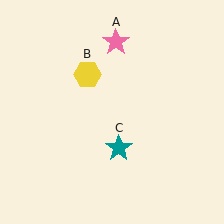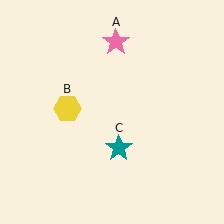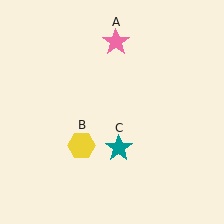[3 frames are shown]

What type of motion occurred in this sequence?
The yellow hexagon (object B) rotated counterclockwise around the center of the scene.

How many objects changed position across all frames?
1 object changed position: yellow hexagon (object B).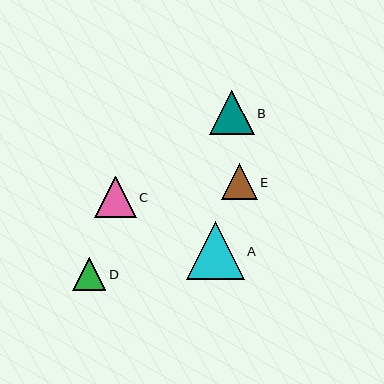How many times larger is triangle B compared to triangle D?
Triangle B is approximately 1.3 times the size of triangle D.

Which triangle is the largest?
Triangle A is the largest with a size of approximately 58 pixels.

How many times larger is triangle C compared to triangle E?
Triangle C is approximately 1.1 times the size of triangle E.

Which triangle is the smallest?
Triangle D is the smallest with a size of approximately 34 pixels.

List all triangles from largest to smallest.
From largest to smallest: A, B, C, E, D.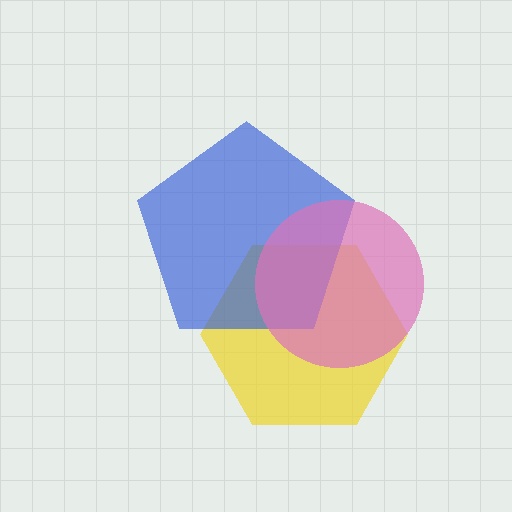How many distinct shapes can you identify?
There are 3 distinct shapes: a yellow hexagon, a blue pentagon, a pink circle.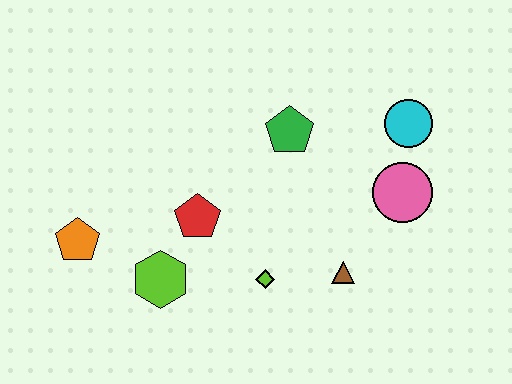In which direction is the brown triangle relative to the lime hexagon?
The brown triangle is to the right of the lime hexagon.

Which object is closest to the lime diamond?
The brown triangle is closest to the lime diamond.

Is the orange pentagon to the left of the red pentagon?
Yes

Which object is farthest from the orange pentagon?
The cyan circle is farthest from the orange pentagon.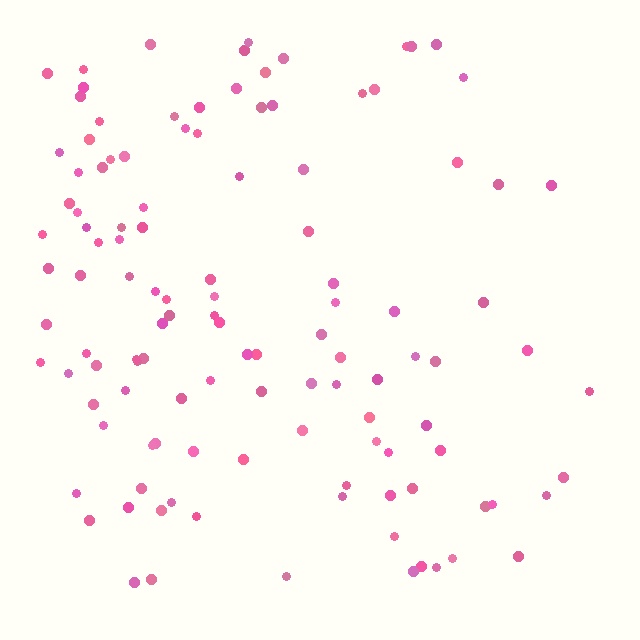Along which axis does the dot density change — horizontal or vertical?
Horizontal.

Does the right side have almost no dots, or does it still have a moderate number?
Still a moderate number, just noticeably fewer than the left.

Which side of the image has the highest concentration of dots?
The left.